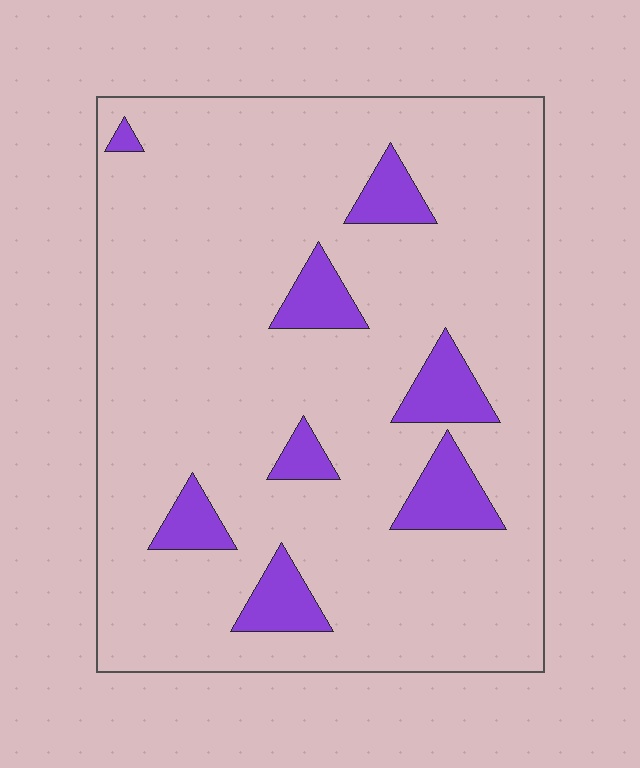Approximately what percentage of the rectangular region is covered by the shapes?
Approximately 10%.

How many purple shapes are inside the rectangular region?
8.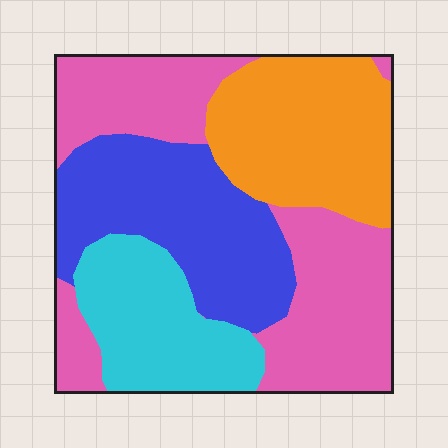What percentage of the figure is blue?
Blue covers around 25% of the figure.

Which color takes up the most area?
Pink, at roughly 35%.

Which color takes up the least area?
Cyan, at roughly 20%.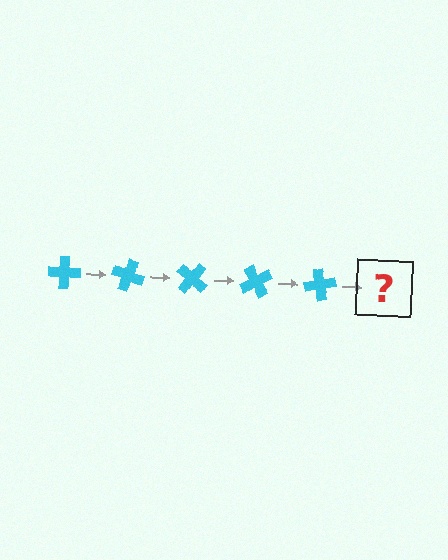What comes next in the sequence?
The next element should be a cyan cross rotated 100 degrees.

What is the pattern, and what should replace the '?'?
The pattern is that the cross rotates 20 degrees each step. The '?' should be a cyan cross rotated 100 degrees.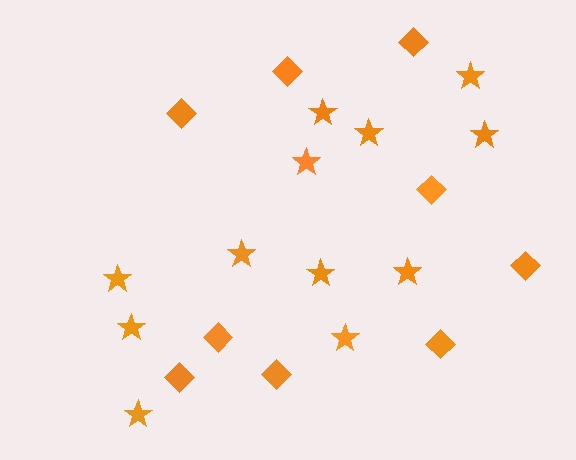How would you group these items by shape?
There are 2 groups: one group of diamonds (9) and one group of stars (12).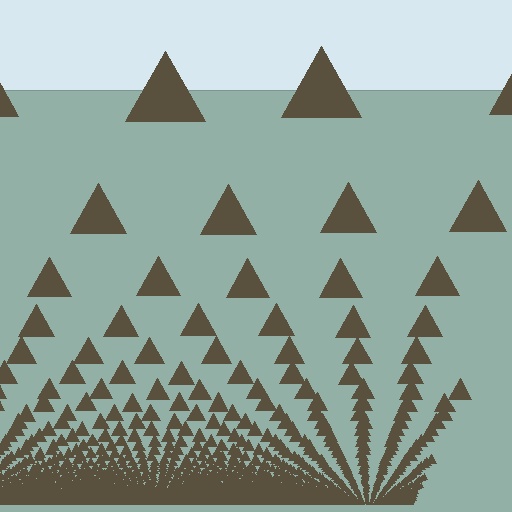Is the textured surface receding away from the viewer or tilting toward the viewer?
The surface appears to tilt toward the viewer. Texture elements get larger and sparser toward the top.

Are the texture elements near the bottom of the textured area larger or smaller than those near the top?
Smaller. The gradient is inverted — elements near the bottom are smaller and denser.